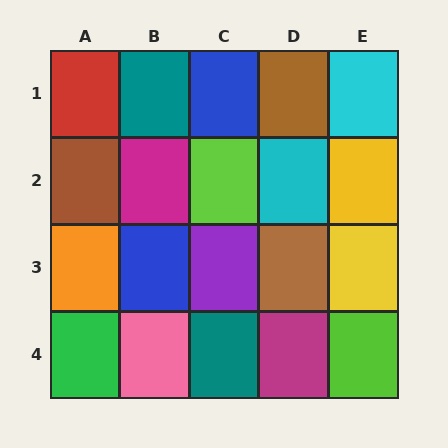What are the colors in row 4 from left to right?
Green, pink, teal, magenta, lime.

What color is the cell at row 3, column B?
Blue.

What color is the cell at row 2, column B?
Magenta.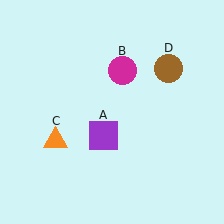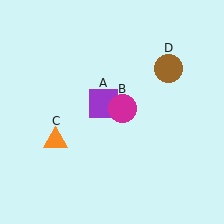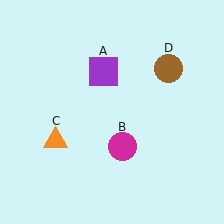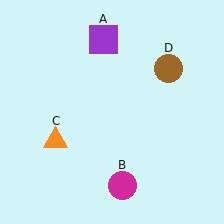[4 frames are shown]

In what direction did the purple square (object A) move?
The purple square (object A) moved up.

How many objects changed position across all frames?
2 objects changed position: purple square (object A), magenta circle (object B).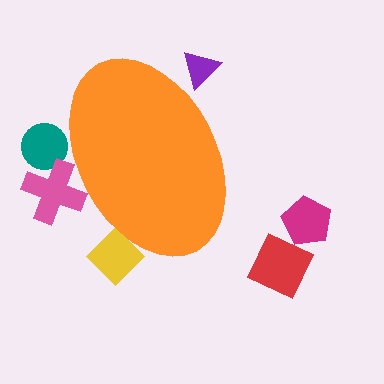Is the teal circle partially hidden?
Yes, the teal circle is partially hidden behind the orange ellipse.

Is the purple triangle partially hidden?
Yes, the purple triangle is partially hidden behind the orange ellipse.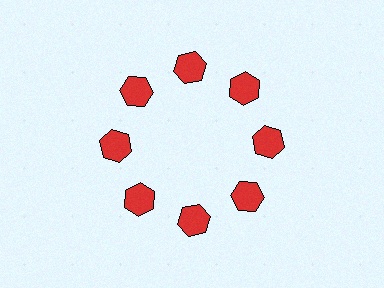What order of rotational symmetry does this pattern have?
This pattern has 8-fold rotational symmetry.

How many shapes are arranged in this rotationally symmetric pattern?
There are 8 shapes, arranged in 8 groups of 1.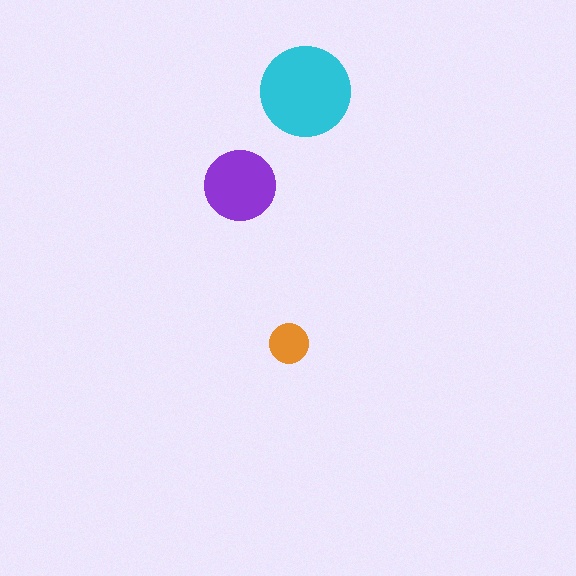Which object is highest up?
The cyan circle is topmost.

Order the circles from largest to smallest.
the cyan one, the purple one, the orange one.